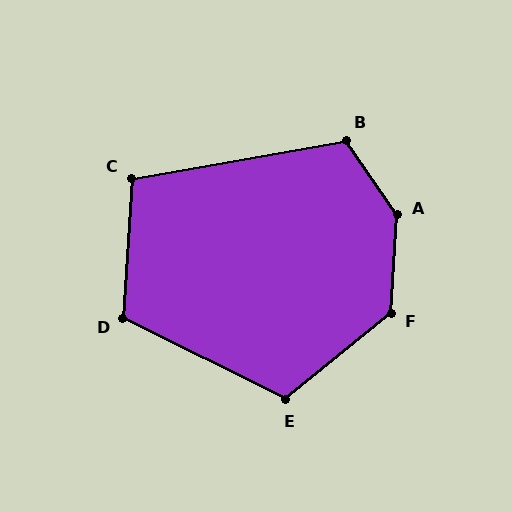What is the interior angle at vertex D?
Approximately 113 degrees (obtuse).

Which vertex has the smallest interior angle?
C, at approximately 103 degrees.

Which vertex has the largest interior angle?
A, at approximately 142 degrees.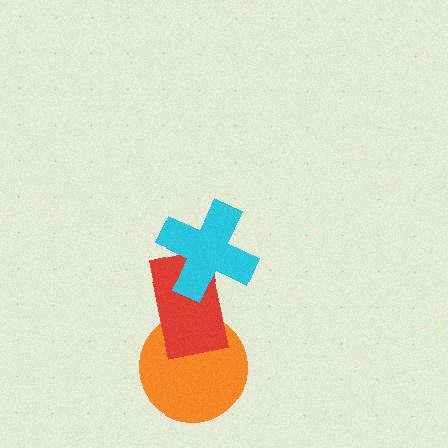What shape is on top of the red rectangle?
The cyan cross is on top of the red rectangle.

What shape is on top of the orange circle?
The red rectangle is on top of the orange circle.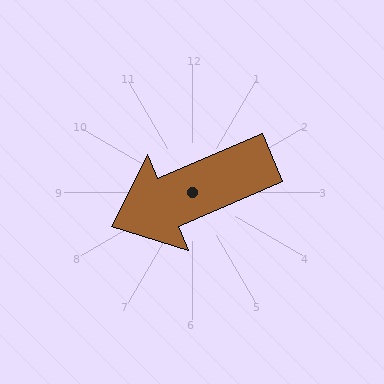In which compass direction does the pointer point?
Southwest.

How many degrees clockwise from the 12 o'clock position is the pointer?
Approximately 247 degrees.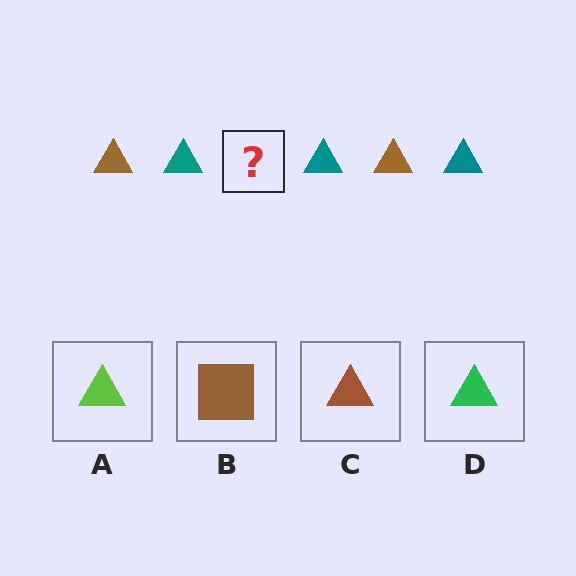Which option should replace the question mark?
Option C.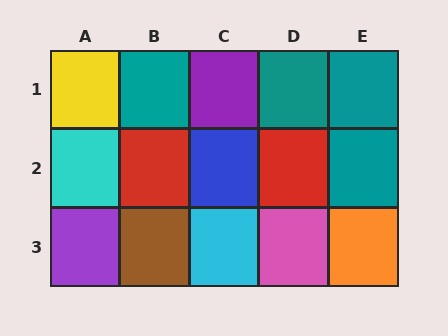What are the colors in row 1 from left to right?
Yellow, teal, purple, teal, teal.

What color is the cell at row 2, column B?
Red.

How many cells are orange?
1 cell is orange.